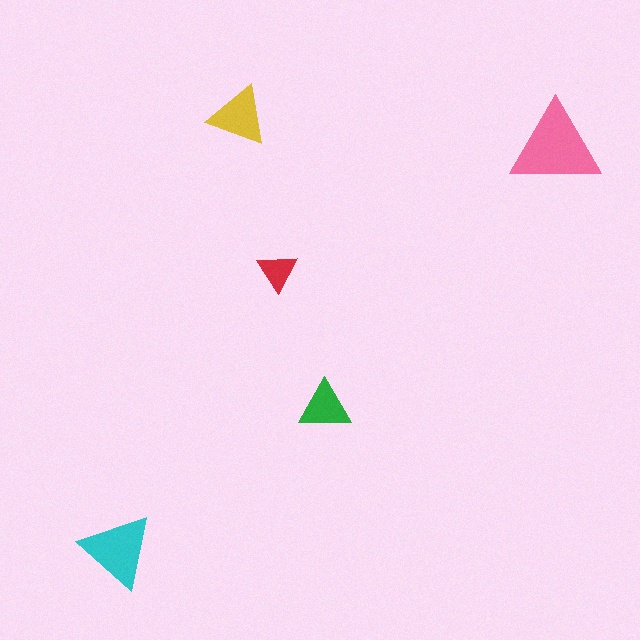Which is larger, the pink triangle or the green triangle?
The pink one.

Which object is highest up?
The yellow triangle is topmost.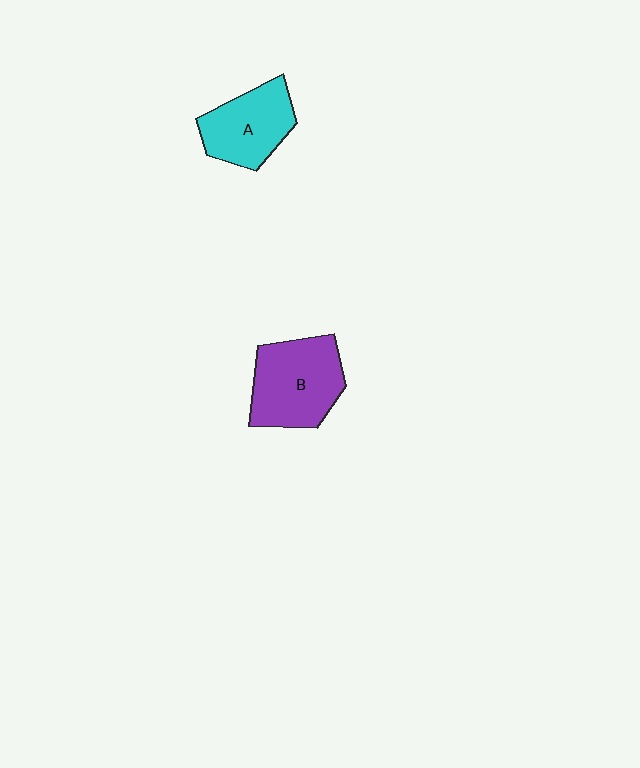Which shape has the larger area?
Shape B (purple).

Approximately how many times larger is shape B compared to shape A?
Approximately 1.2 times.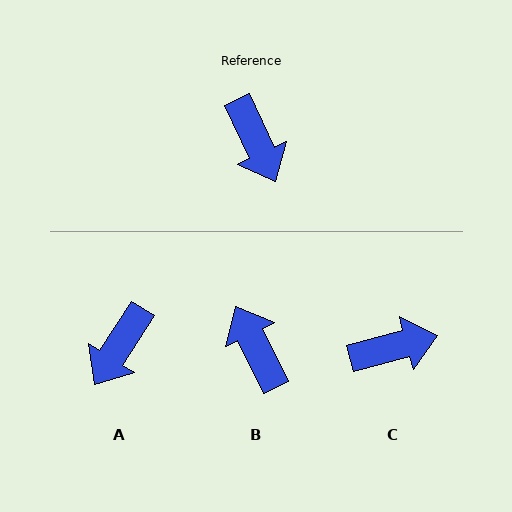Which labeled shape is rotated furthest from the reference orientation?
B, about 179 degrees away.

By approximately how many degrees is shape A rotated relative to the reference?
Approximately 57 degrees clockwise.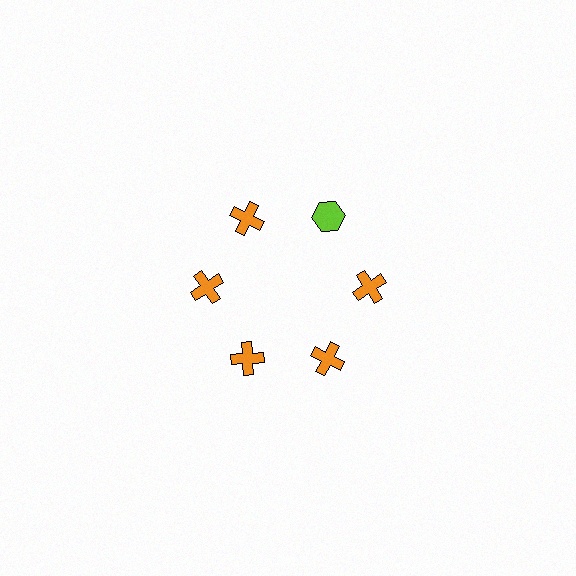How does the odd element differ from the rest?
It differs in both color (lime instead of orange) and shape (hexagon instead of cross).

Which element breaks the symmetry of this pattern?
The lime hexagon at roughly the 1 o'clock position breaks the symmetry. All other shapes are orange crosses.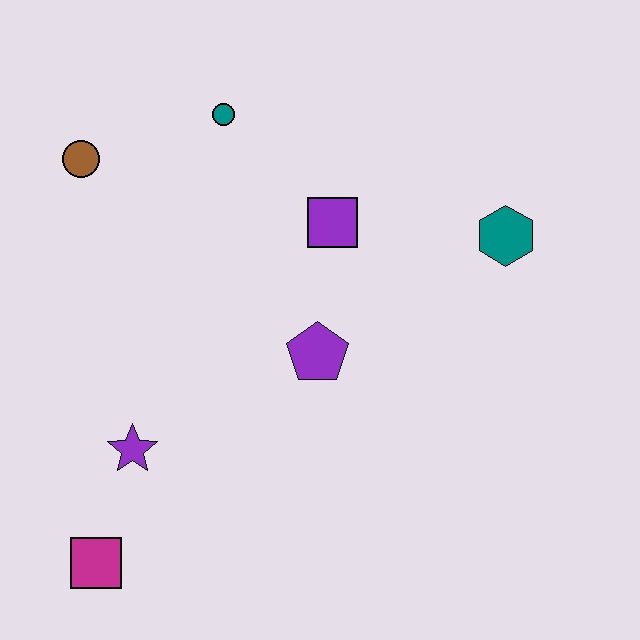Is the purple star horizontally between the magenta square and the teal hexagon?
Yes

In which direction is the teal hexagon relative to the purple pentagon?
The teal hexagon is to the right of the purple pentagon.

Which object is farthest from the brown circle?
The teal hexagon is farthest from the brown circle.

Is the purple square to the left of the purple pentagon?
No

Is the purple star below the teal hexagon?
Yes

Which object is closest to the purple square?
The purple pentagon is closest to the purple square.